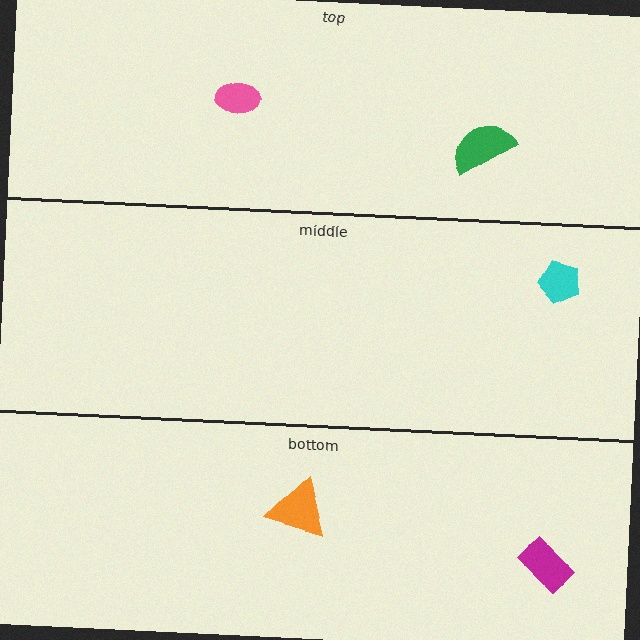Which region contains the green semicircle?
The top region.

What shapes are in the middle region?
The cyan pentagon.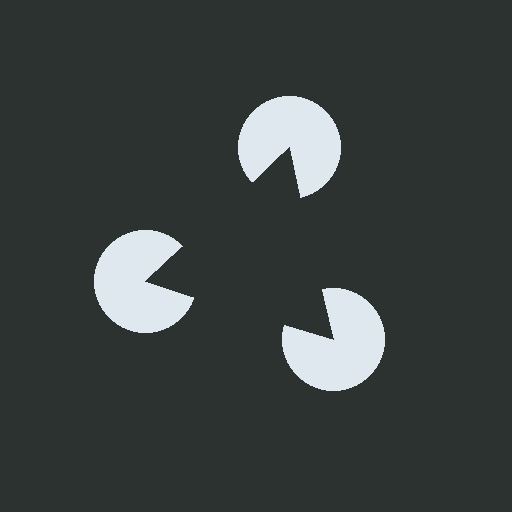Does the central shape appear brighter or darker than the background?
It typically appears slightly darker than the background, even though no actual brightness change is drawn.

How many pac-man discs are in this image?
There are 3 — one at each vertex of the illusory triangle.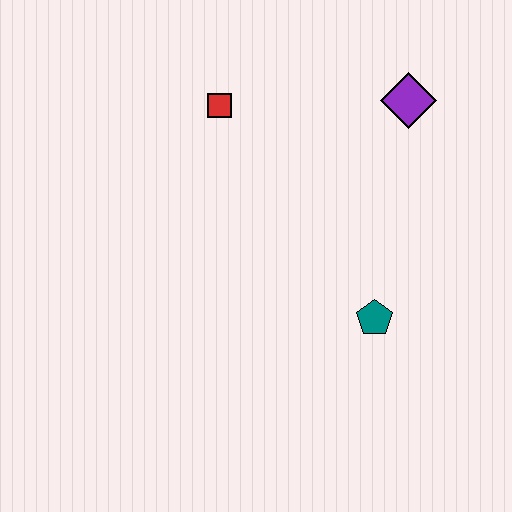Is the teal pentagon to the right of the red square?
Yes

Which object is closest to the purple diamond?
The red square is closest to the purple diamond.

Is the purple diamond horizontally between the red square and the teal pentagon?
No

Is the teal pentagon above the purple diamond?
No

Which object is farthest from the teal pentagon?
The red square is farthest from the teal pentagon.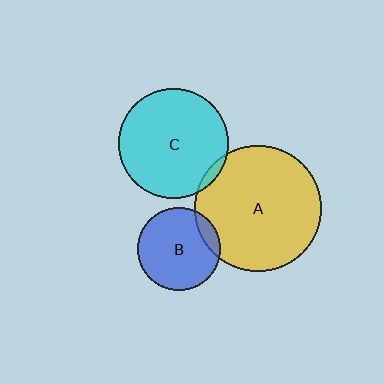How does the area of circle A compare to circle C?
Approximately 1.3 times.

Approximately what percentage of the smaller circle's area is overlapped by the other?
Approximately 5%.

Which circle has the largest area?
Circle A (yellow).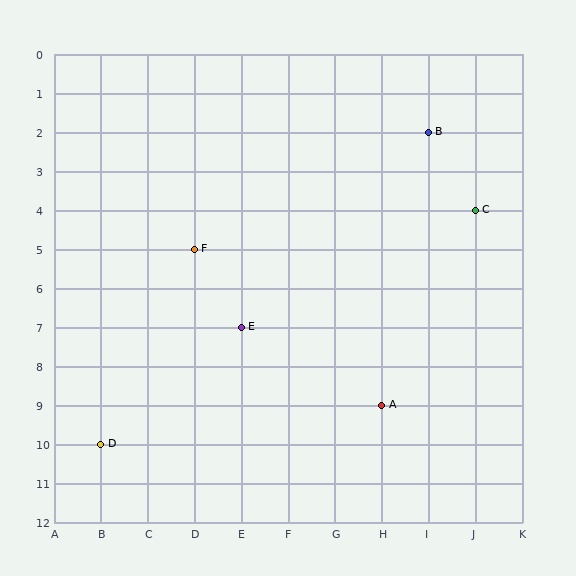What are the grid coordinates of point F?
Point F is at grid coordinates (D, 5).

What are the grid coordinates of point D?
Point D is at grid coordinates (B, 10).